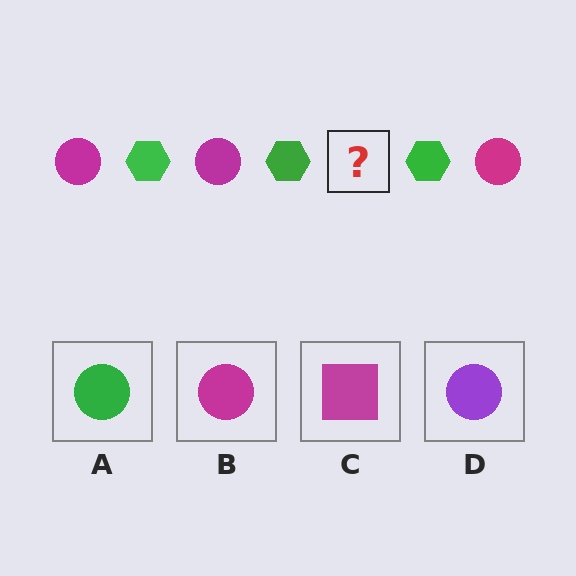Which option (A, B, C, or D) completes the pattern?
B.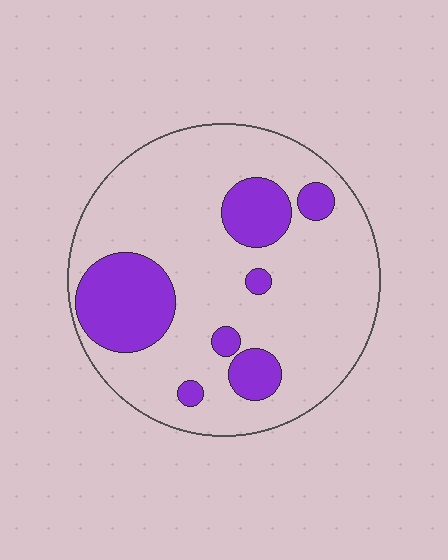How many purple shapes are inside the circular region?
7.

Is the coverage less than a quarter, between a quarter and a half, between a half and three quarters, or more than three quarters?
Less than a quarter.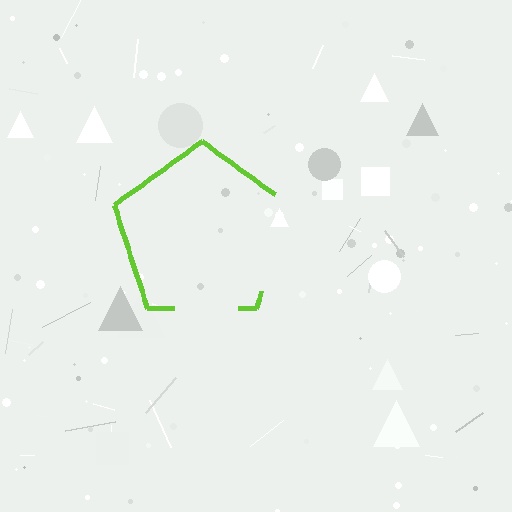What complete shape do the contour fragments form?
The contour fragments form a pentagon.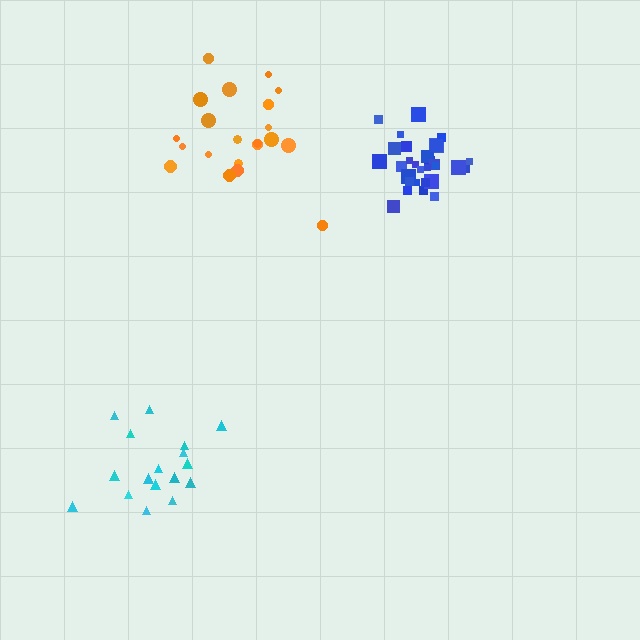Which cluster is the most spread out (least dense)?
Cyan.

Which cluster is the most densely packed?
Blue.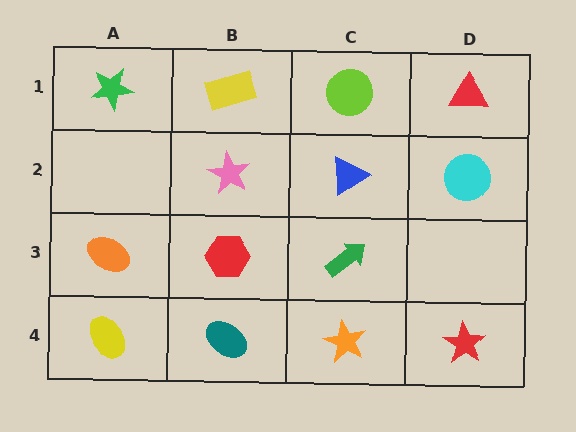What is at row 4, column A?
A yellow ellipse.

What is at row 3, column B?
A red hexagon.